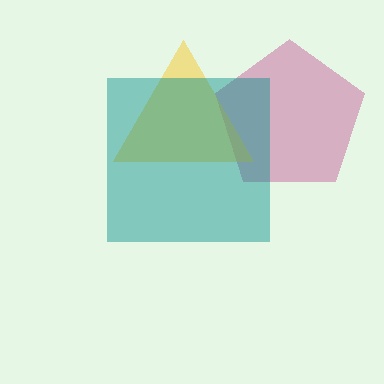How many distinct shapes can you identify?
There are 3 distinct shapes: a magenta pentagon, a yellow triangle, a teal square.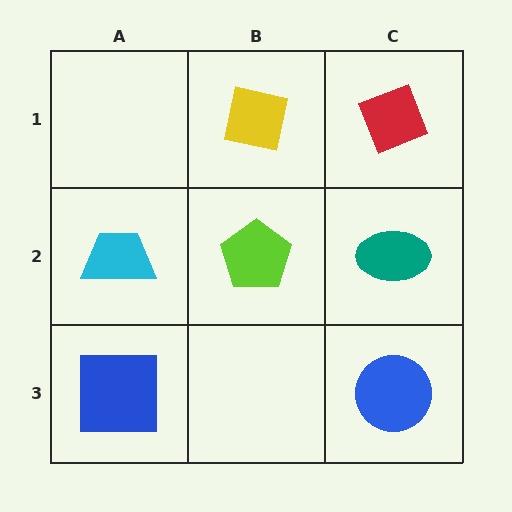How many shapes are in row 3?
2 shapes.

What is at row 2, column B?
A lime pentagon.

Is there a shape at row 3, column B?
No, that cell is empty.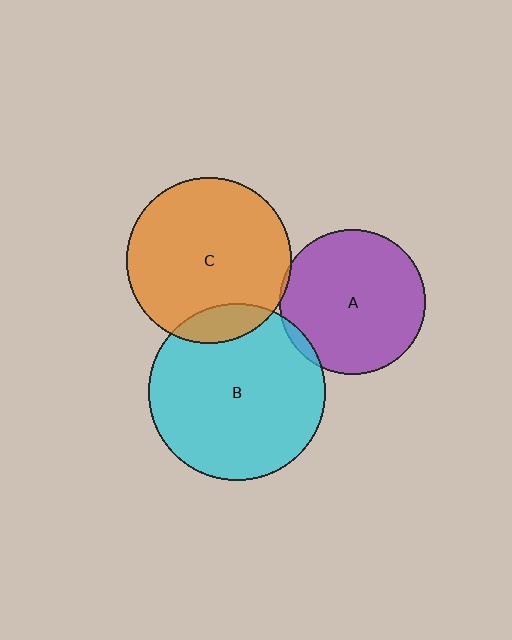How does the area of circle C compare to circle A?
Approximately 1.3 times.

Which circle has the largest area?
Circle B (cyan).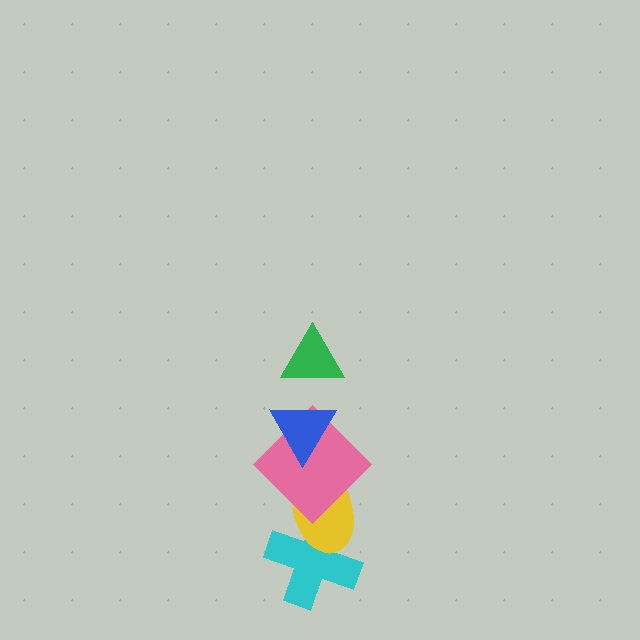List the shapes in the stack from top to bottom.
From top to bottom: the green triangle, the blue triangle, the pink diamond, the yellow ellipse, the cyan cross.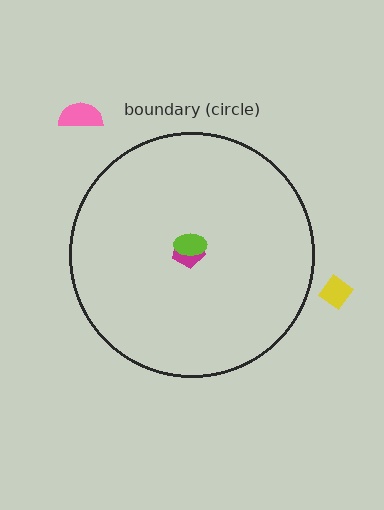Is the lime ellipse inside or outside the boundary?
Inside.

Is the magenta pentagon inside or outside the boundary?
Inside.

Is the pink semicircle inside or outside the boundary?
Outside.